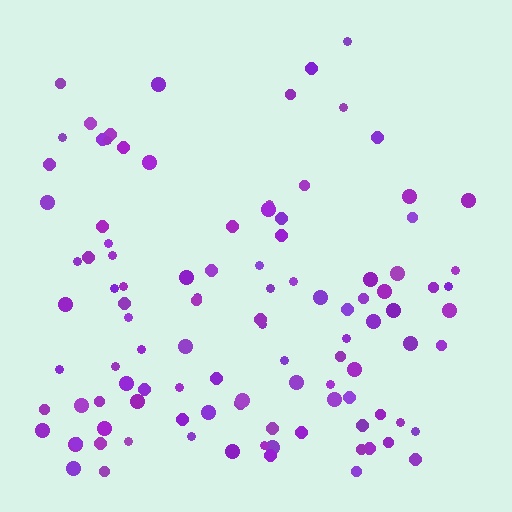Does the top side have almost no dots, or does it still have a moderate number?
Still a moderate number, just noticeably fewer than the bottom.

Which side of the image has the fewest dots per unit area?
The top.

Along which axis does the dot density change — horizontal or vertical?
Vertical.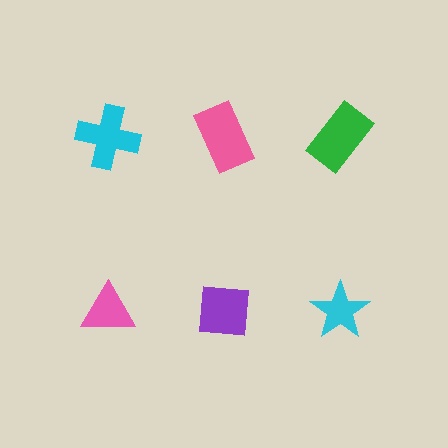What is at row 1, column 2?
A pink rectangle.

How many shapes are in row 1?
3 shapes.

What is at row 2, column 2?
A purple square.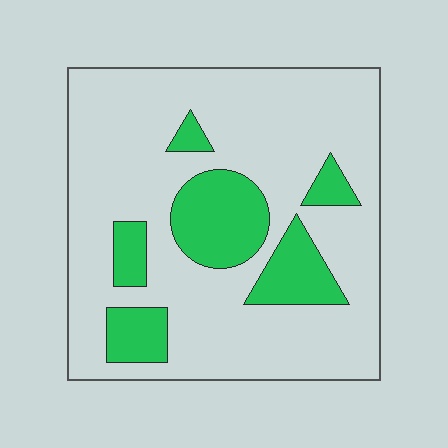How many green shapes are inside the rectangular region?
6.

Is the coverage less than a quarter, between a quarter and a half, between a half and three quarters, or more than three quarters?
Less than a quarter.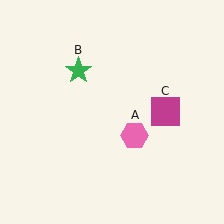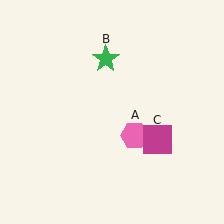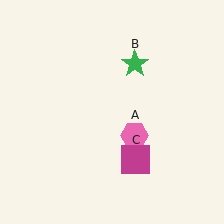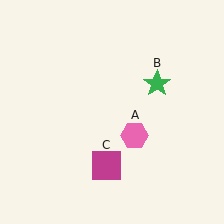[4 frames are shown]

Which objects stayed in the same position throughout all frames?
Pink hexagon (object A) remained stationary.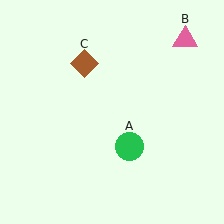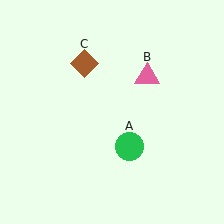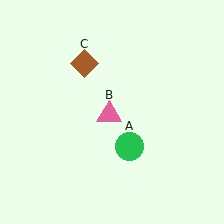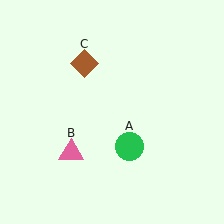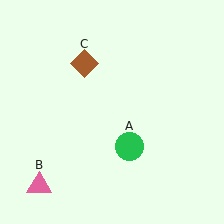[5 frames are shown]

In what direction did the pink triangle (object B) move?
The pink triangle (object B) moved down and to the left.